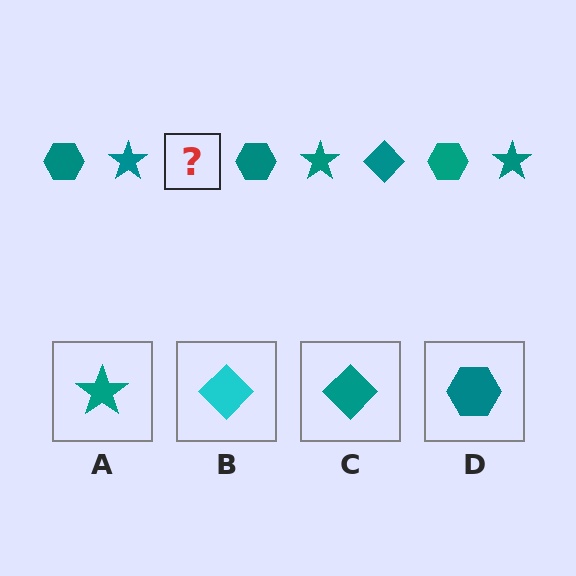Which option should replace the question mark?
Option C.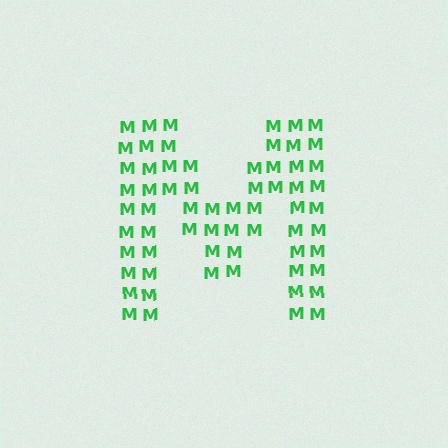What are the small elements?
The small elements are letter M's.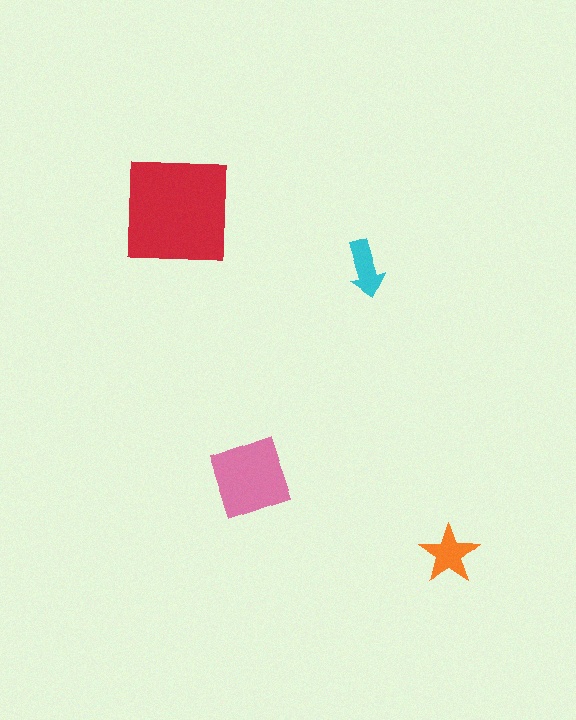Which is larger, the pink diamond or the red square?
The red square.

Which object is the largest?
The red square.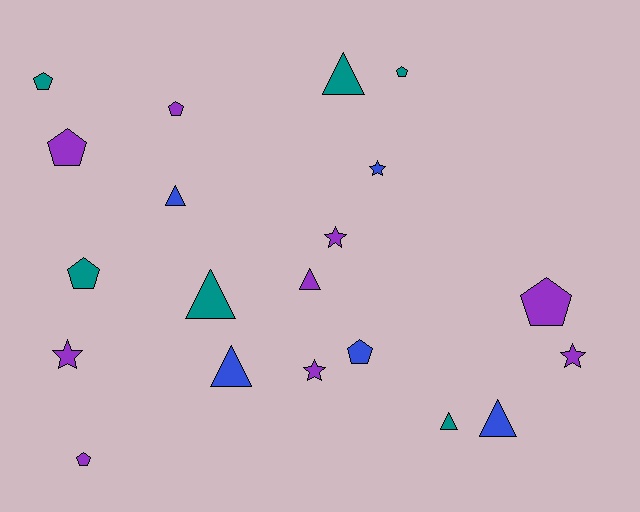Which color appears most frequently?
Purple, with 9 objects.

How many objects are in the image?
There are 20 objects.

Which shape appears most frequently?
Pentagon, with 8 objects.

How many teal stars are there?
There are no teal stars.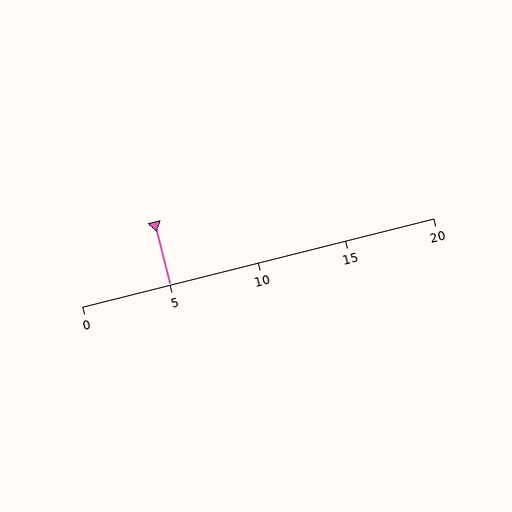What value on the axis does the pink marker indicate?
The marker indicates approximately 5.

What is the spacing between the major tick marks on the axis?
The major ticks are spaced 5 apart.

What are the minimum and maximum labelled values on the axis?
The axis runs from 0 to 20.